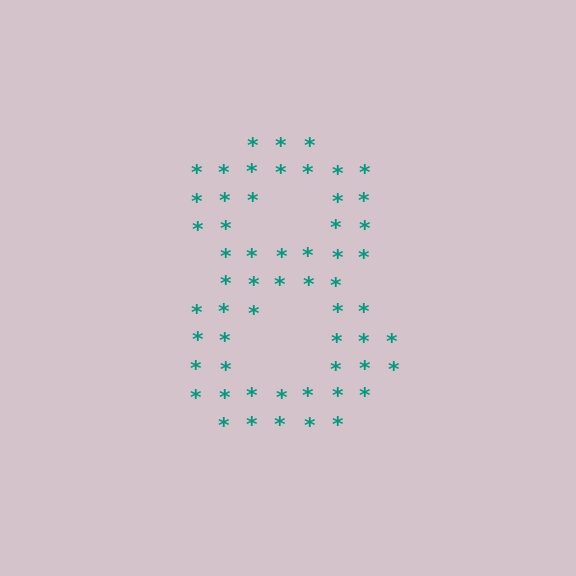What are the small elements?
The small elements are asterisks.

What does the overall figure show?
The overall figure shows the digit 8.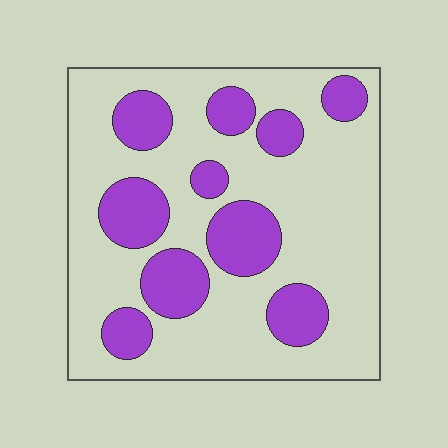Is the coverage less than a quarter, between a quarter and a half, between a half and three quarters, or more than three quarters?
Between a quarter and a half.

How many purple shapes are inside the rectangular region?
10.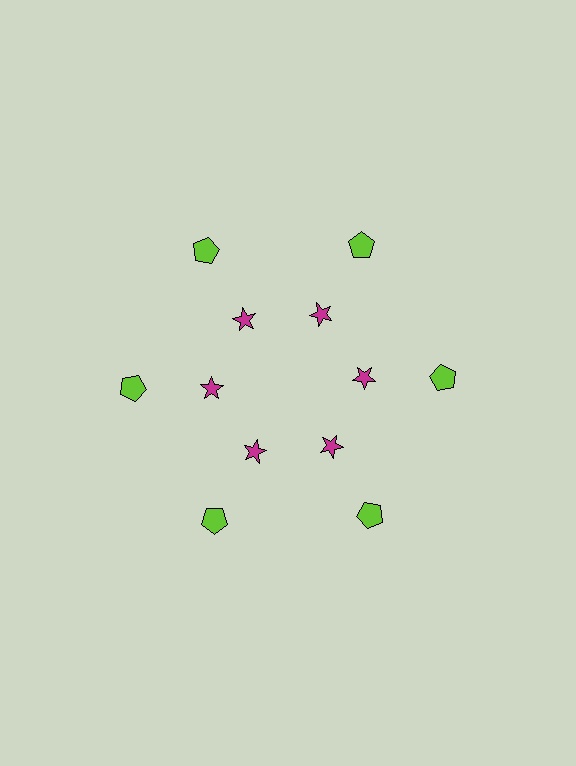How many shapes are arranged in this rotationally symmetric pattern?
There are 12 shapes, arranged in 6 groups of 2.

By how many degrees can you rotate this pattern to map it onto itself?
The pattern maps onto itself every 60 degrees of rotation.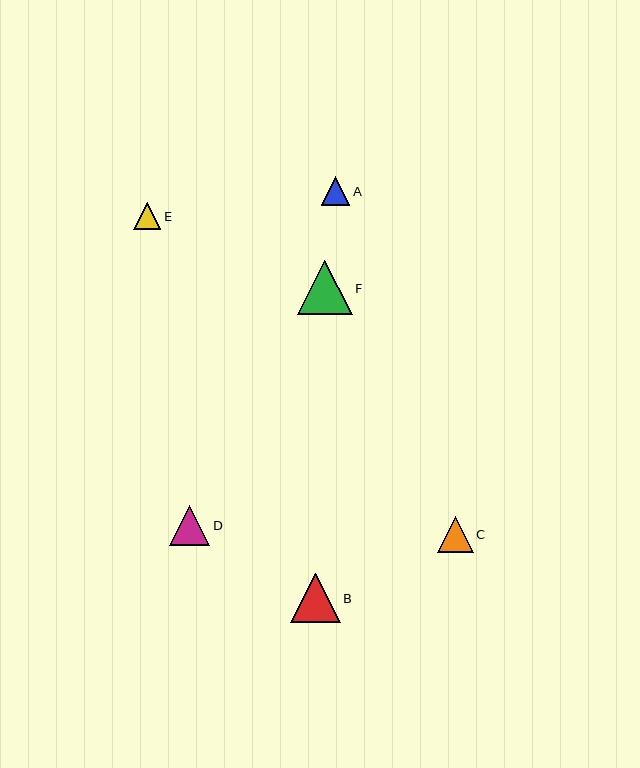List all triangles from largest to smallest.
From largest to smallest: F, B, D, C, A, E.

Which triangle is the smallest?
Triangle E is the smallest with a size of approximately 27 pixels.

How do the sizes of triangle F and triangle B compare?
Triangle F and triangle B are approximately the same size.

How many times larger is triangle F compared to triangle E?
Triangle F is approximately 2.0 times the size of triangle E.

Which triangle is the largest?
Triangle F is the largest with a size of approximately 54 pixels.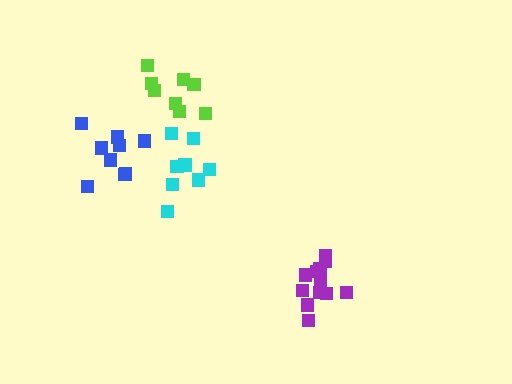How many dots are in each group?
Group 1: 12 dots, Group 2: 8 dots, Group 3: 9 dots, Group 4: 8 dots (37 total).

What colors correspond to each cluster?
The clusters are colored: purple, lime, blue, cyan.